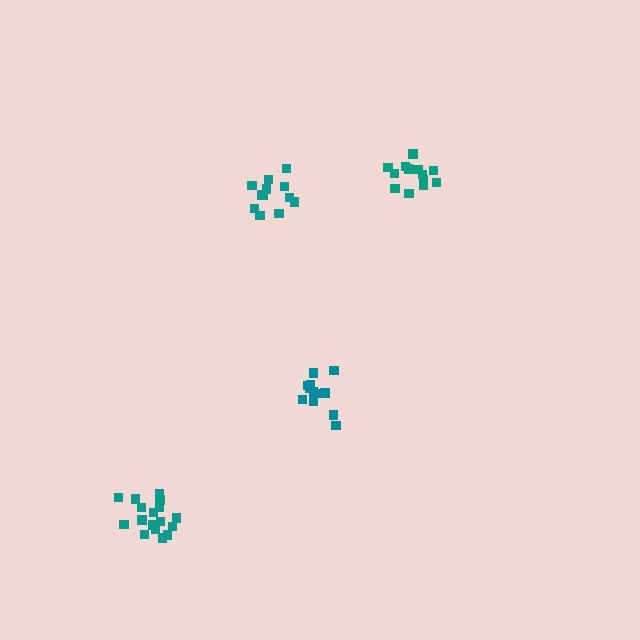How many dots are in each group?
Group 1: 12 dots, Group 2: 13 dots, Group 3: 12 dots, Group 4: 17 dots (54 total).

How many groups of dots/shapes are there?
There are 4 groups.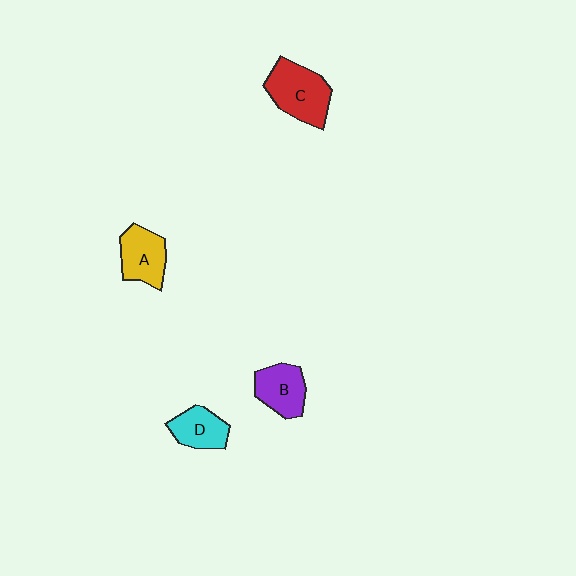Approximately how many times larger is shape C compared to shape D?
Approximately 1.5 times.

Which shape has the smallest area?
Shape D (cyan).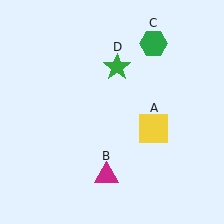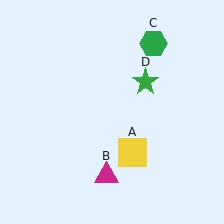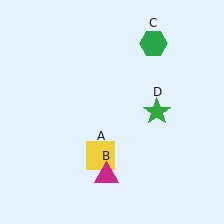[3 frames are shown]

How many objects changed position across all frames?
2 objects changed position: yellow square (object A), green star (object D).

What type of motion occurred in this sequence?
The yellow square (object A), green star (object D) rotated clockwise around the center of the scene.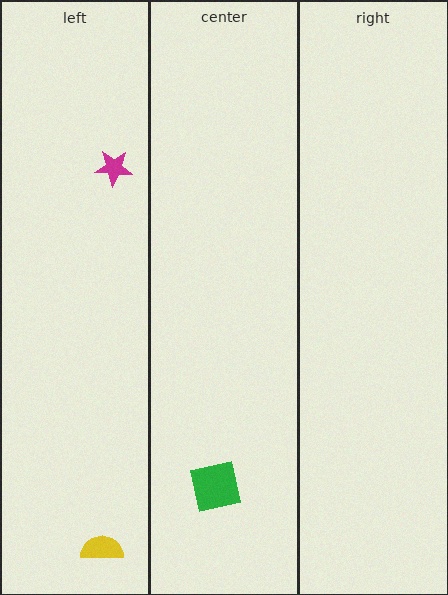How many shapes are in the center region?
1.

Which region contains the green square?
The center region.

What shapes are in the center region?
The green square.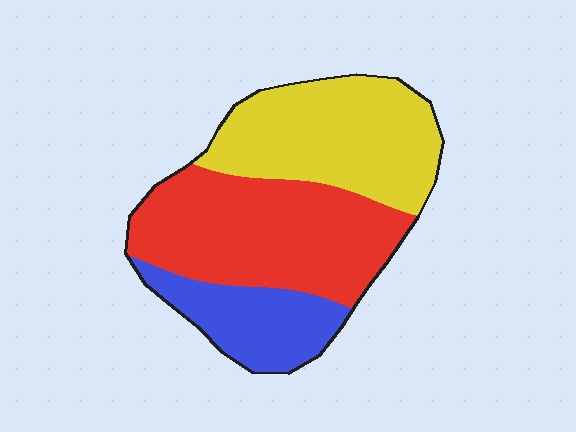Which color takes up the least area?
Blue, at roughly 20%.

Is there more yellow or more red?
Red.